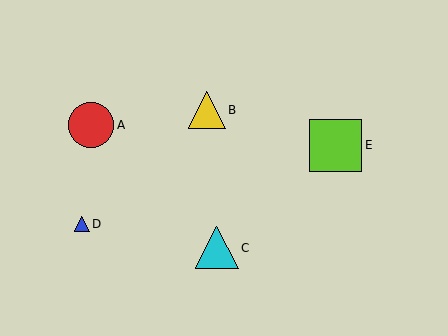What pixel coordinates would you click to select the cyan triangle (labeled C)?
Click at (217, 248) to select the cyan triangle C.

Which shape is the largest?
The lime square (labeled E) is the largest.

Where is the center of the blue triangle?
The center of the blue triangle is at (82, 224).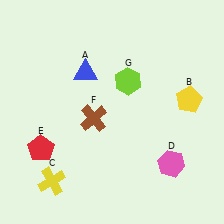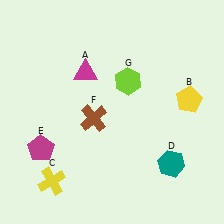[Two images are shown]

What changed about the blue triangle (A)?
In Image 1, A is blue. In Image 2, it changed to magenta.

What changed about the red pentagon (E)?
In Image 1, E is red. In Image 2, it changed to magenta.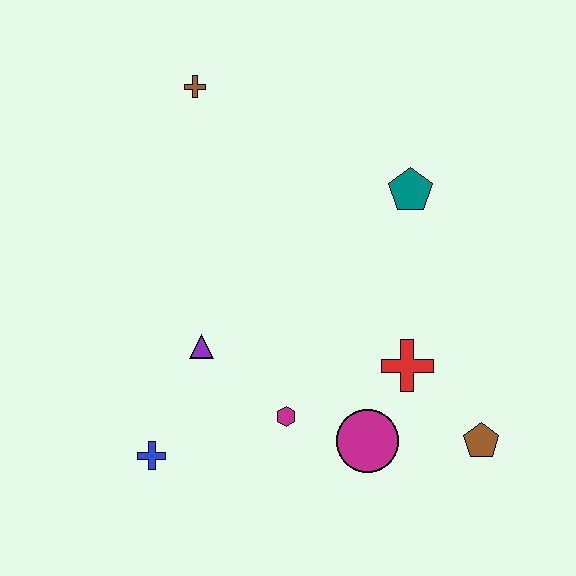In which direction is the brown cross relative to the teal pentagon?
The brown cross is to the left of the teal pentagon.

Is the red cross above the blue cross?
Yes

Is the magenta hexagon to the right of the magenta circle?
No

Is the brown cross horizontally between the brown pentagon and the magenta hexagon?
No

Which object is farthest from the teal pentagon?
The blue cross is farthest from the teal pentagon.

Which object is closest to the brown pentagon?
The red cross is closest to the brown pentagon.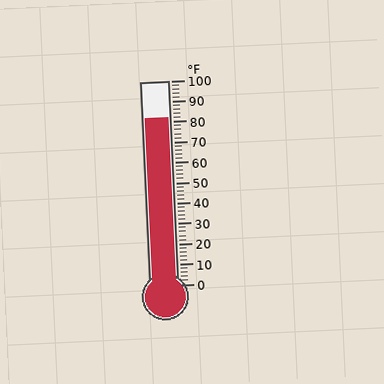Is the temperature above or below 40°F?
The temperature is above 40°F.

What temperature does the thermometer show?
The thermometer shows approximately 82°F.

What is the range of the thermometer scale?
The thermometer scale ranges from 0°F to 100°F.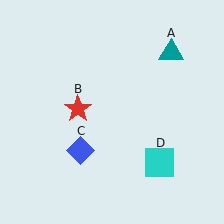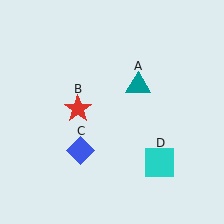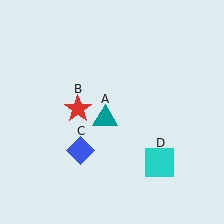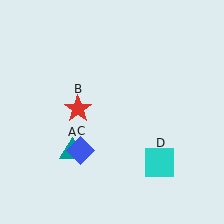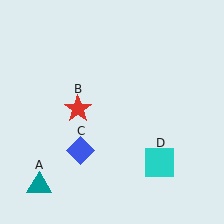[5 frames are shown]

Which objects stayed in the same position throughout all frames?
Red star (object B) and blue diamond (object C) and cyan square (object D) remained stationary.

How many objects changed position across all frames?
1 object changed position: teal triangle (object A).